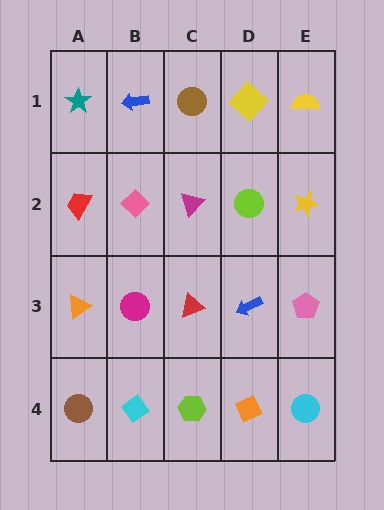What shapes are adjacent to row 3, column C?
A magenta triangle (row 2, column C), a lime hexagon (row 4, column C), a magenta circle (row 3, column B), a blue arrow (row 3, column D).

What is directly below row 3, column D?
An orange diamond.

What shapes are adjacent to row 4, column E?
A pink pentagon (row 3, column E), an orange diamond (row 4, column D).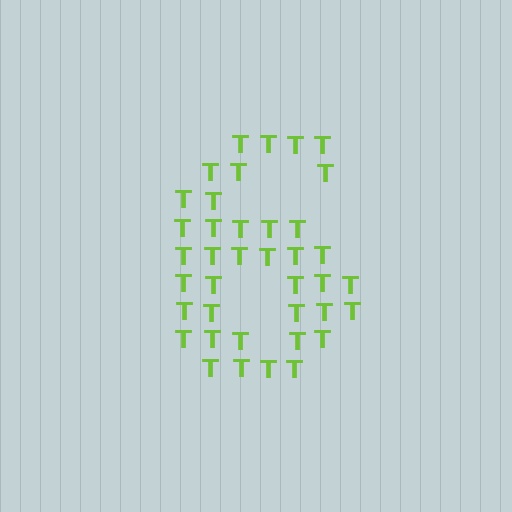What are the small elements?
The small elements are letter T's.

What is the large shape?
The large shape is the digit 6.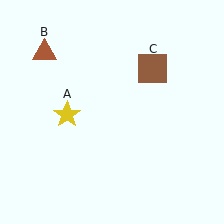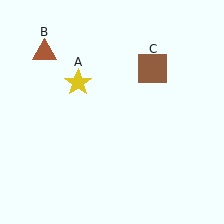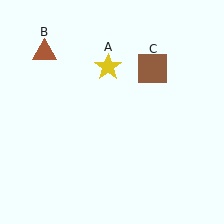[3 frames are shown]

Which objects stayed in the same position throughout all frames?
Brown triangle (object B) and brown square (object C) remained stationary.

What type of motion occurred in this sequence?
The yellow star (object A) rotated clockwise around the center of the scene.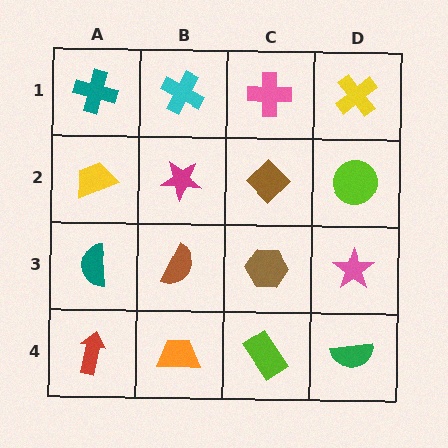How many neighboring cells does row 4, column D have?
2.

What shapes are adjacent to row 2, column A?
A teal cross (row 1, column A), a teal semicircle (row 3, column A), a magenta star (row 2, column B).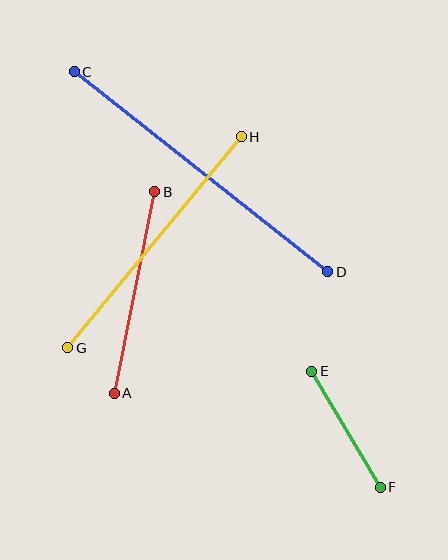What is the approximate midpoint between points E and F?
The midpoint is at approximately (346, 429) pixels.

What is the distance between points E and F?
The distance is approximately 135 pixels.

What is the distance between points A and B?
The distance is approximately 205 pixels.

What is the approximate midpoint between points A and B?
The midpoint is at approximately (135, 293) pixels.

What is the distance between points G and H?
The distance is approximately 273 pixels.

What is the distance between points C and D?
The distance is approximately 323 pixels.